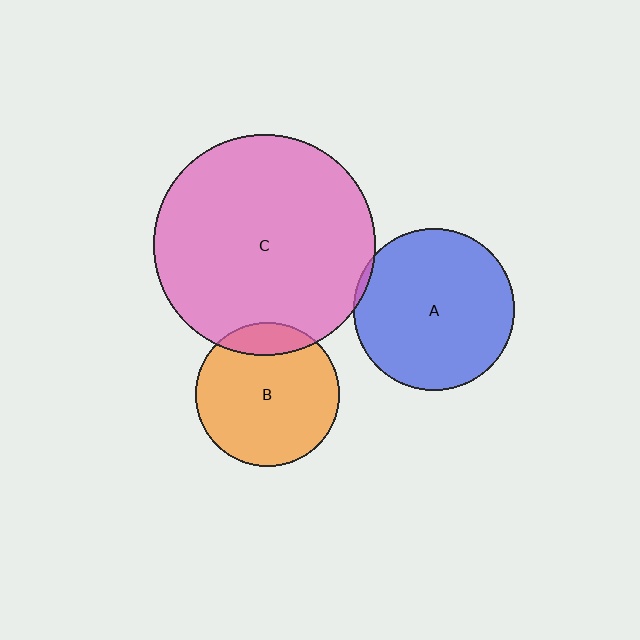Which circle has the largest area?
Circle C (pink).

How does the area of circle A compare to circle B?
Approximately 1.3 times.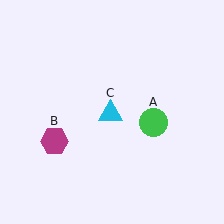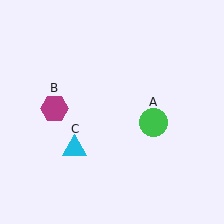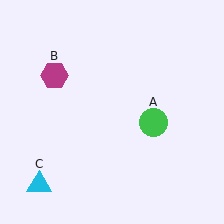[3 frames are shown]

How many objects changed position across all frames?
2 objects changed position: magenta hexagon (object B), cyan triangle (object C).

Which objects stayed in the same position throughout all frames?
Green circle (object A) remained stationary.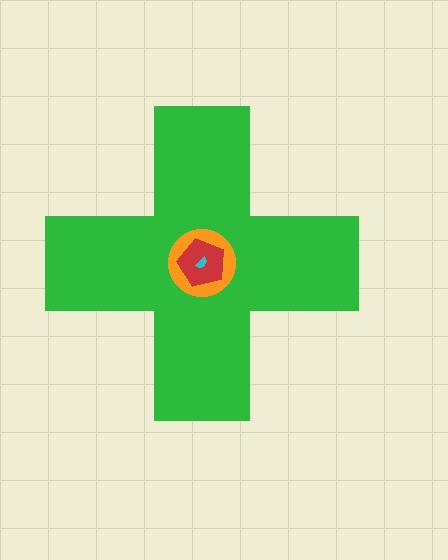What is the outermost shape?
The green cross.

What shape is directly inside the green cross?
The orange circle.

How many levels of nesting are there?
4.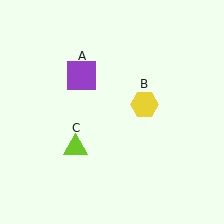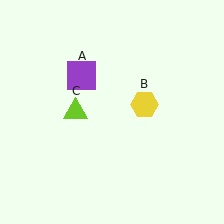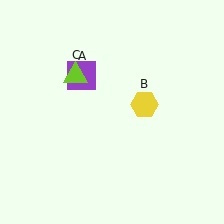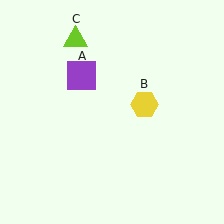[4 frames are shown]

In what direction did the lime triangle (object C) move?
The lime triangle (object C) moved up.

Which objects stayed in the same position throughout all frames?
Purple square (object A) and yellow hexagon (object B) remained stationary.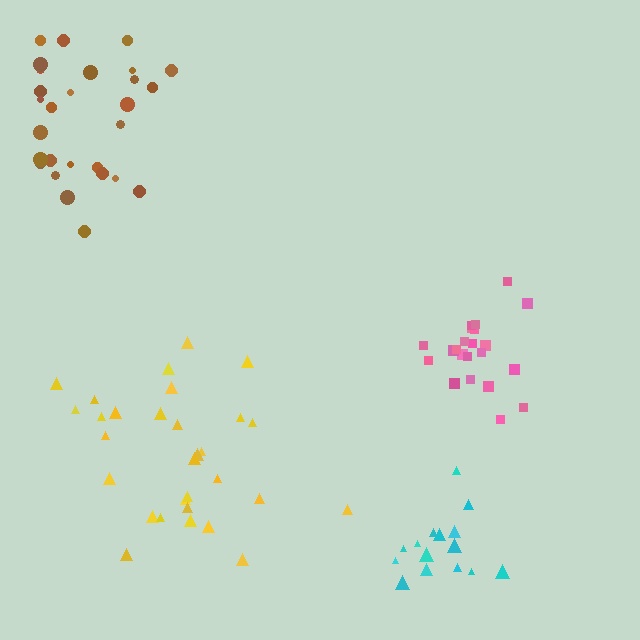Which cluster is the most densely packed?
Pink.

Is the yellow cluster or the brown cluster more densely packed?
Yellow.